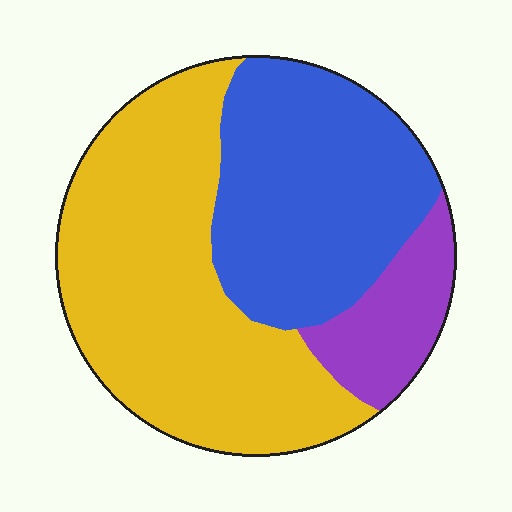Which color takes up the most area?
Yellow, at roughly 50%.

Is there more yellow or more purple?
Yellow.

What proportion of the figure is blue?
Blue covers about 35% of the figure.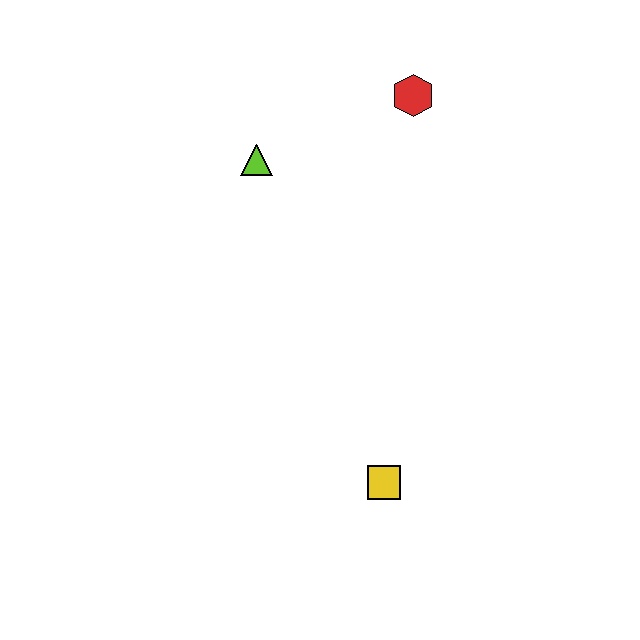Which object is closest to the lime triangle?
The red hexagon is closest to the lime triangle.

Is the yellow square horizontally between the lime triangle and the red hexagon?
Yes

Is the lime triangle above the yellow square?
Yes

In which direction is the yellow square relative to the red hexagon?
The yellow square is below the red hexagon.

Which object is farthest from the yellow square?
The red hexagon is farthest from the yellow square.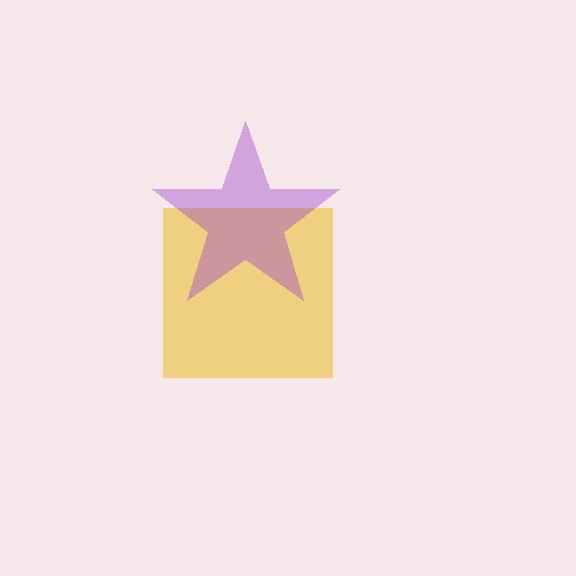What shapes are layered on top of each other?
The layered shapes are: a yellow square, a purple star.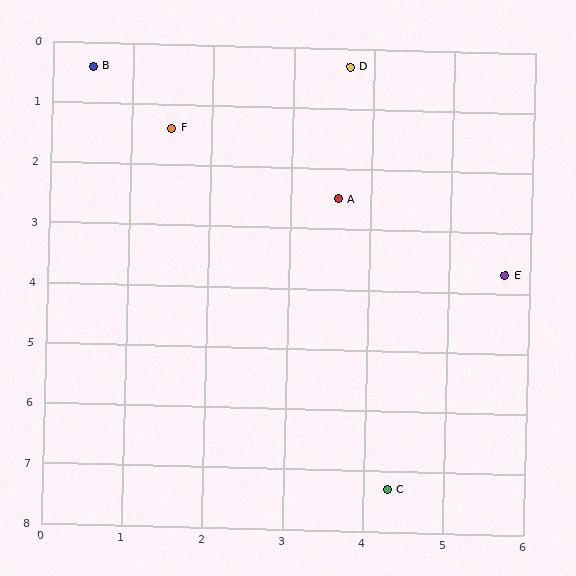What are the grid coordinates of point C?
Point C is at approximately (4.3, 7.3).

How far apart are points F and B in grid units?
Points F and B are about 1.4 grid units apart.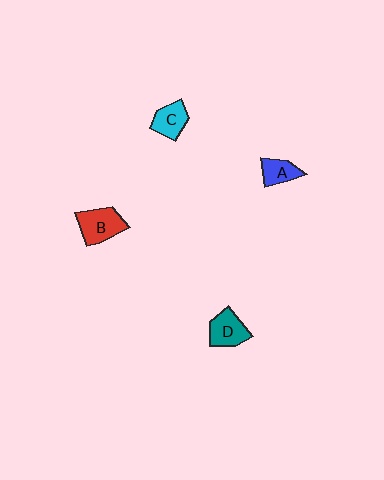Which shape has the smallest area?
Shape A (blue).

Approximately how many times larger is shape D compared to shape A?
Approximately 1.3 times.